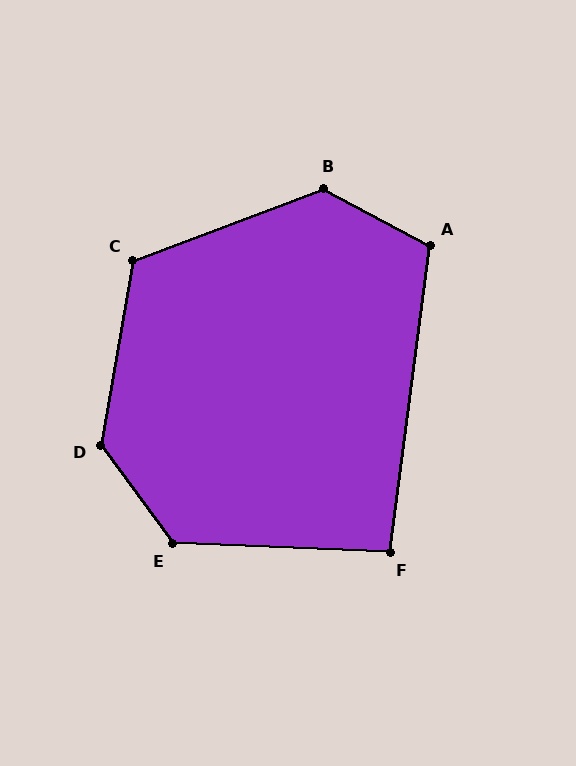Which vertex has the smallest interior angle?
F, at approximately 95 degrees.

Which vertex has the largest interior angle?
D, at approximately 134 degrees.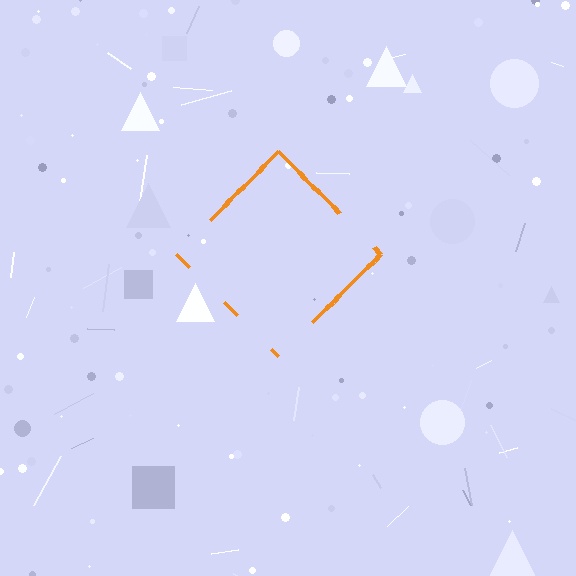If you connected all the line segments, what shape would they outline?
They would outline a diamond.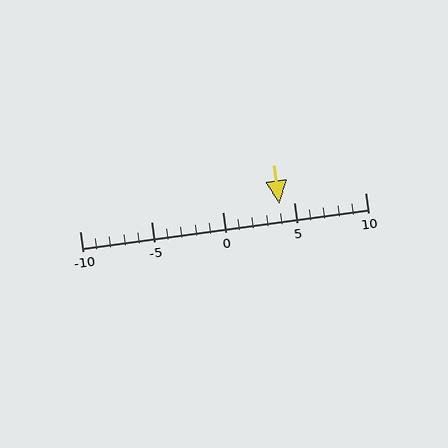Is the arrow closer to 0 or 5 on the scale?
The arrow is closer to 5.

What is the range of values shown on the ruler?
The ruler shows values from -10 to 10.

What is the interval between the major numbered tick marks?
The major tick marks are spaced 5 units apart.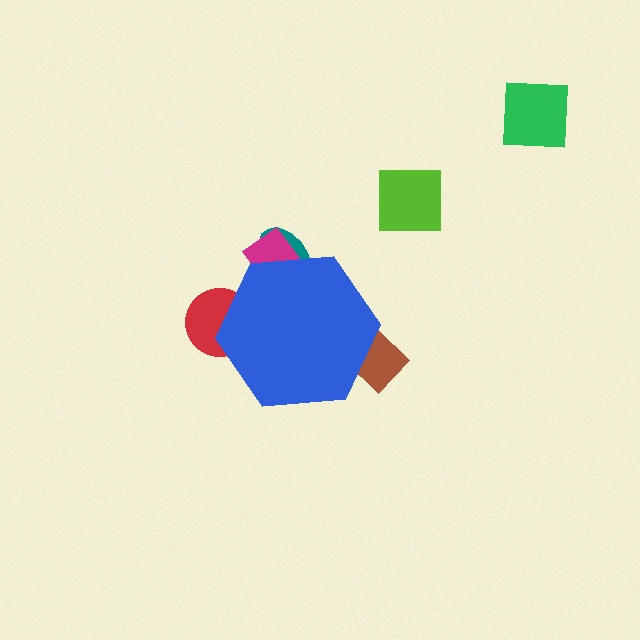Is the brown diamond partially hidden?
Yes, the brown diamond is partially hidden behind the blue hexagon.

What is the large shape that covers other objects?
A blue hexagon.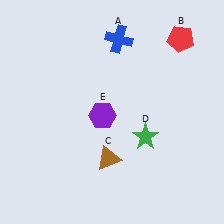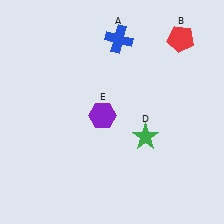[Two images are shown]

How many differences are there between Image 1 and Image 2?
There is 1 difference between the two images.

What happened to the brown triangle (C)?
The brown triangle (C) was removed in Image 2. It was in the bottom-left area of Image 1.